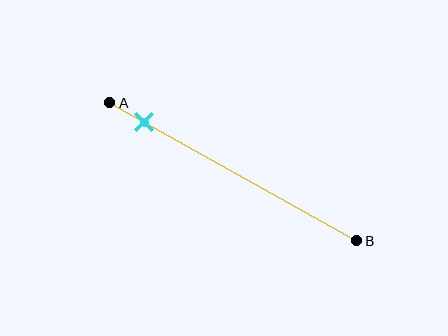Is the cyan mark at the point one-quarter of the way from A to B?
No, the mark is at about 15% from A, not at the 25% one-quarter point.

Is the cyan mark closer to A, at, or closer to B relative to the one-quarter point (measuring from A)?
The cyan mark is closer to point A than the one-quarter point of segment AB.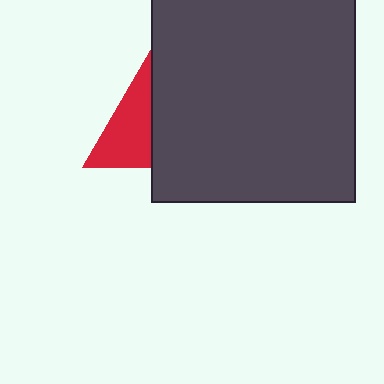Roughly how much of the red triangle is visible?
About half of it is visible (roughly 51%).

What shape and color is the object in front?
The object in front is a dark gray rectangle.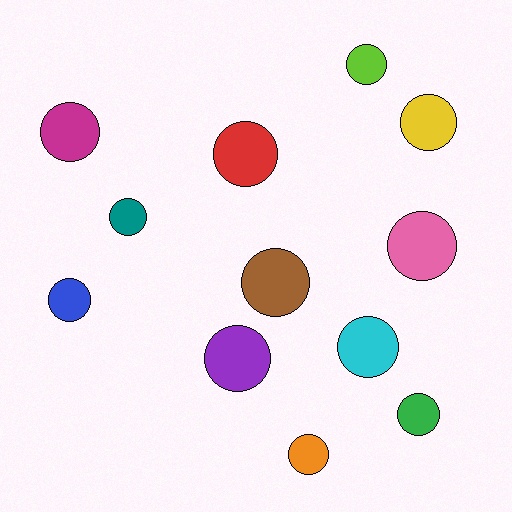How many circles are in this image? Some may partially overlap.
There are 12 circles.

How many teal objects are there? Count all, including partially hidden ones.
There is 1 teal object.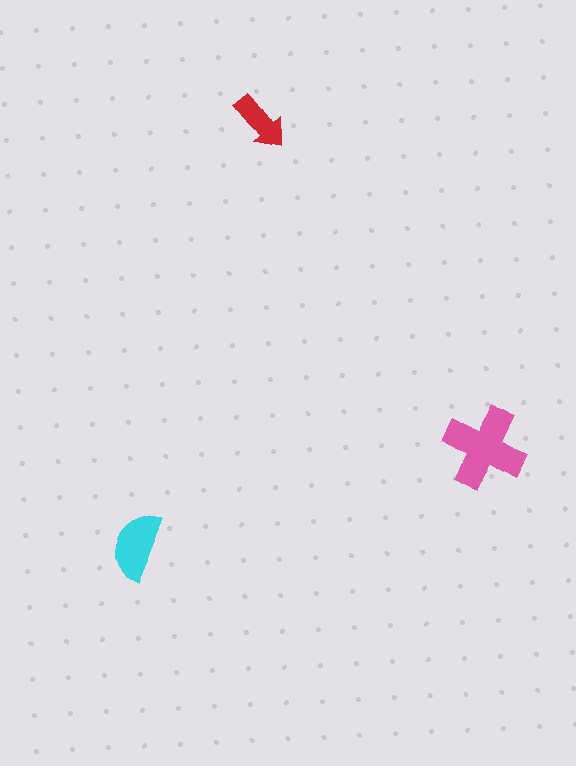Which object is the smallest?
The red arrow.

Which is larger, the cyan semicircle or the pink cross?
The pink cross.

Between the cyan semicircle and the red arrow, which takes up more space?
The cyan semicircle.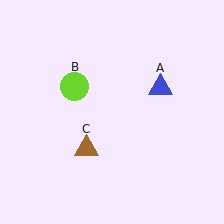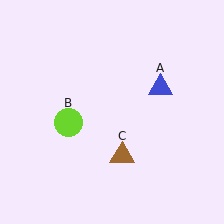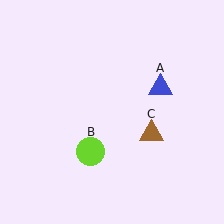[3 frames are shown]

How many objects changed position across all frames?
2 objects changed position: lime circle (object B), brown triangle (object C).